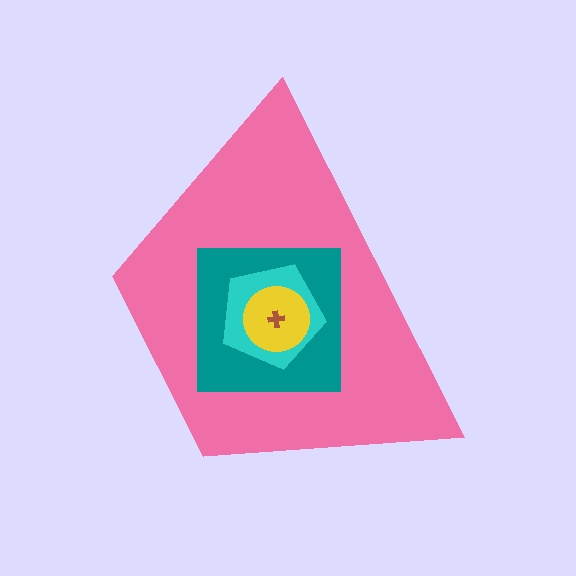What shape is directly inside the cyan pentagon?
The yellow circle.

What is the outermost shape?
The pink trapezoid.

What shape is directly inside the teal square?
The cyan pentagon.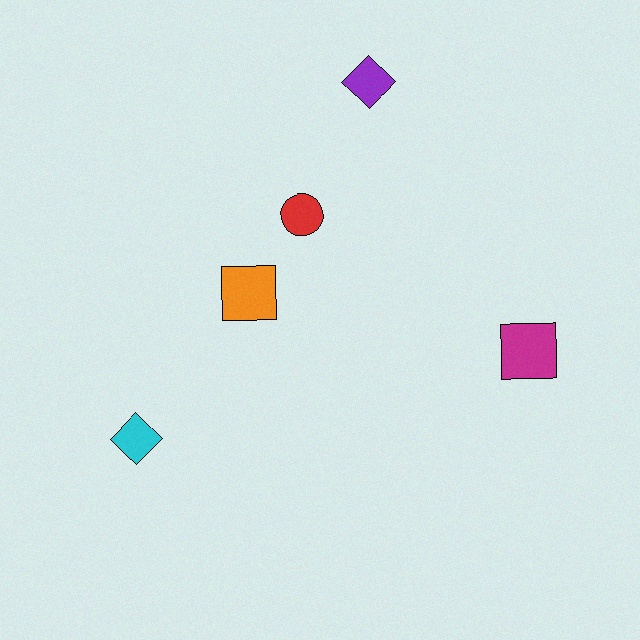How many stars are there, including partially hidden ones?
There are no stars.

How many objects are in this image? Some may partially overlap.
There are 5 objects.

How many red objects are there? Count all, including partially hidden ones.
There is 1 red object.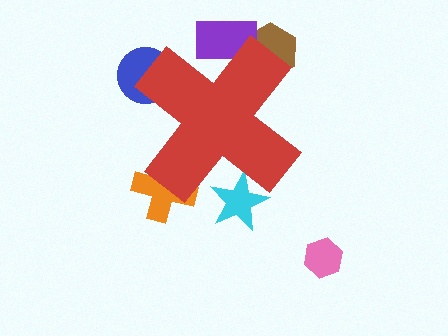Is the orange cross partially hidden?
Yes, the orange cross is partially hidden behind the red cross.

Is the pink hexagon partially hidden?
No, the pink hexagon is fully visible.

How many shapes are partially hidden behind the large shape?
5 shapes are partially hidden.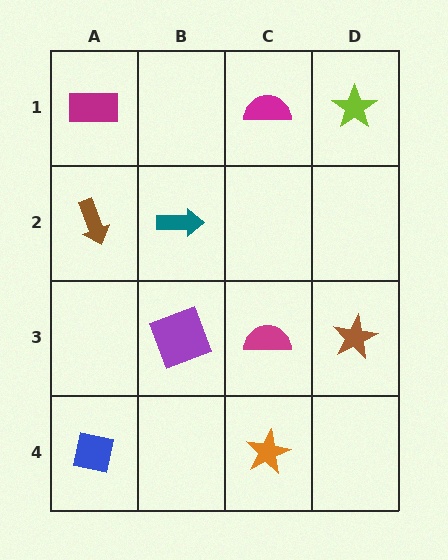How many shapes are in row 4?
2 shapes.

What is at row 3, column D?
A brown star.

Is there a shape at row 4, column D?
No, that cell is empty.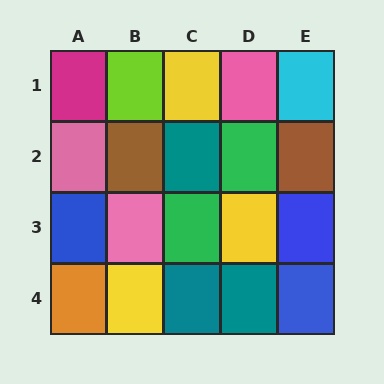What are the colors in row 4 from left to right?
Orange, yellow, teal, teal, blue.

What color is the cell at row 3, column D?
Yellow.